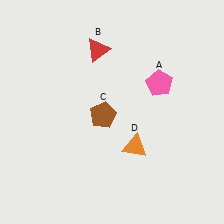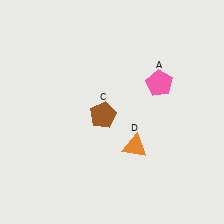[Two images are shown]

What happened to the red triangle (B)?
The red triangle (B) was removed in Image 2. It was in the top-left area of Image 1.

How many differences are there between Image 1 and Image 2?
There is 1 difference between the two images.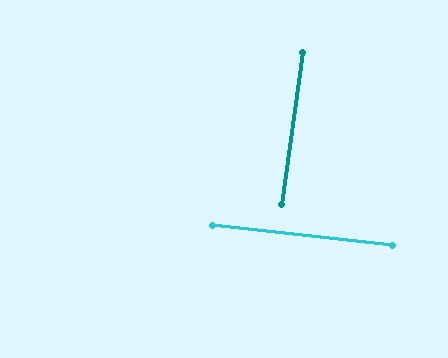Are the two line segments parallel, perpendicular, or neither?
Perpendicular — they meet at approximately 89°.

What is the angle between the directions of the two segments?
Approximately 89 degrees.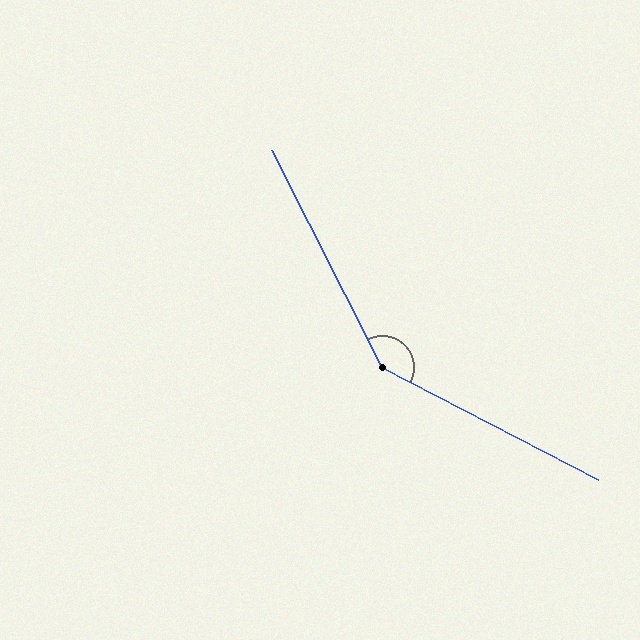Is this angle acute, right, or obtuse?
It is obtuse.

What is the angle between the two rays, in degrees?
Approximately 144 degrees.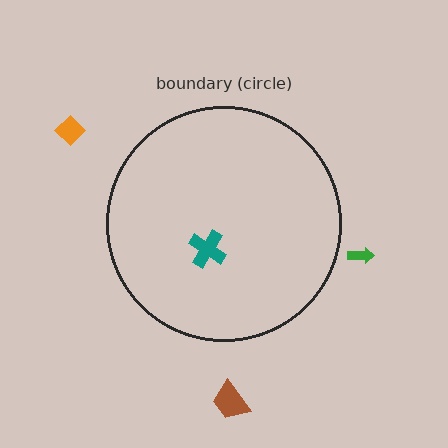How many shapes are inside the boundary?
1 inside, 3 outside.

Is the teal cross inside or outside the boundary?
Inside.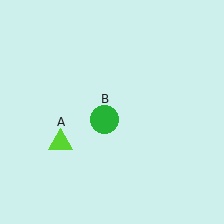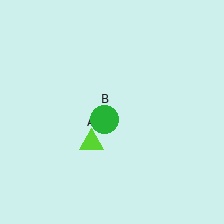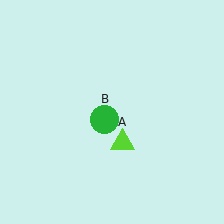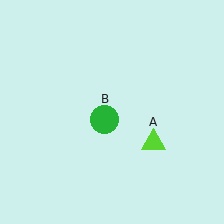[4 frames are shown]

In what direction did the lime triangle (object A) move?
The lime triangle (object A) moved right.